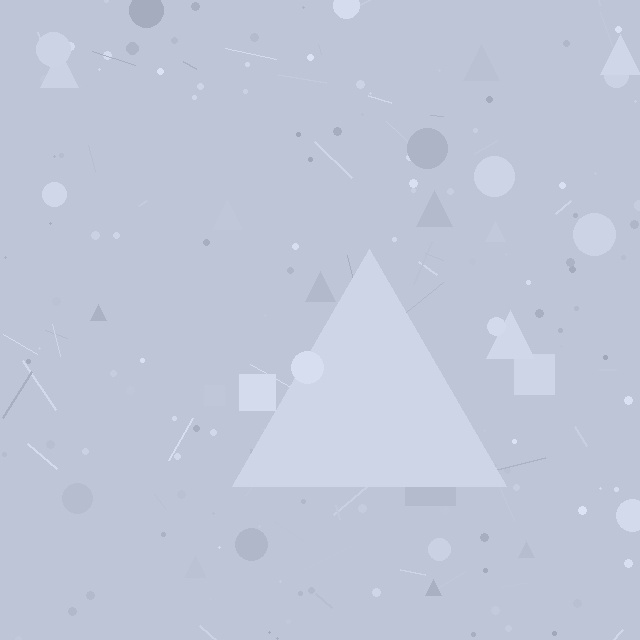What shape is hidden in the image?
A triangle is hidden in the image.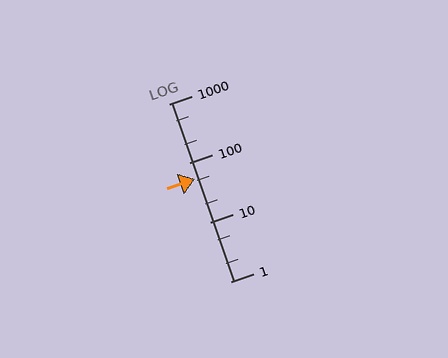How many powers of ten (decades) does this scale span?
The scale spans 3 decades, from 1 to 1000.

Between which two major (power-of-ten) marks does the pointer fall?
The pointer is between 10 and 100.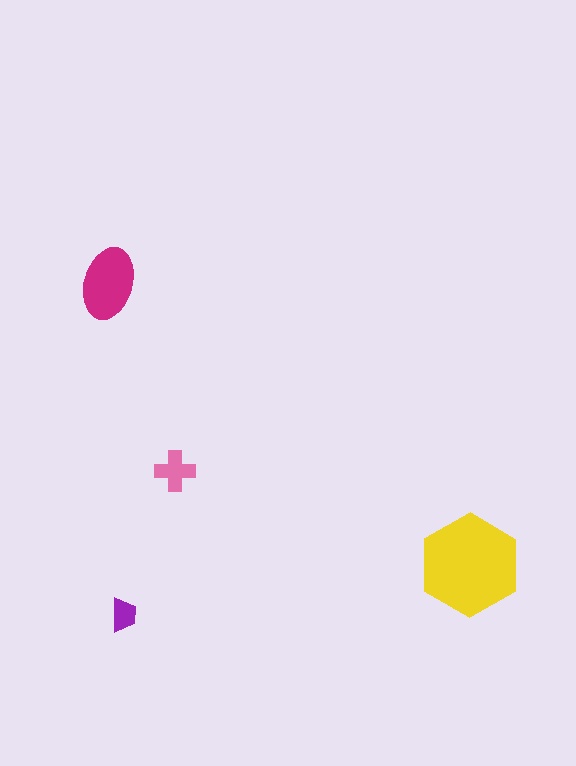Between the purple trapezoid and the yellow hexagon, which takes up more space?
The yellow hexagon.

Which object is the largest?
The yellow hexagon.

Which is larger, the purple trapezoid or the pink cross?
The pink cross.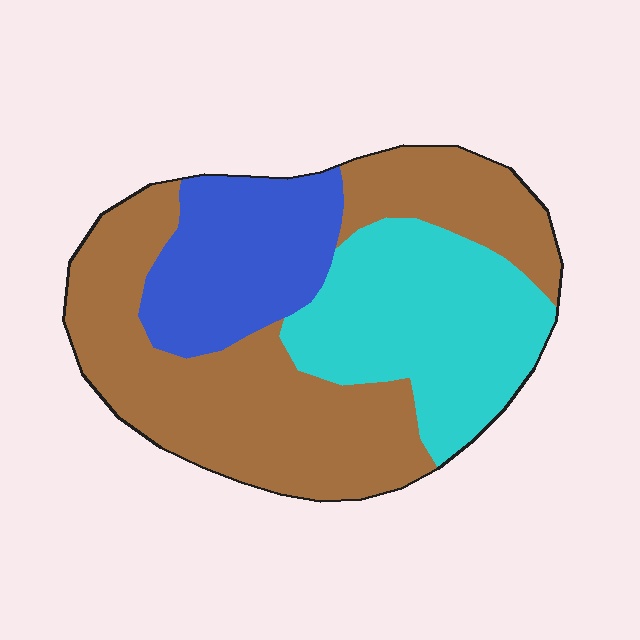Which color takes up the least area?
Blue, at roughly 20%.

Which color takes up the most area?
Brown, at roughly 50%.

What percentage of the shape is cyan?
Cyan covers around 30% of the shape.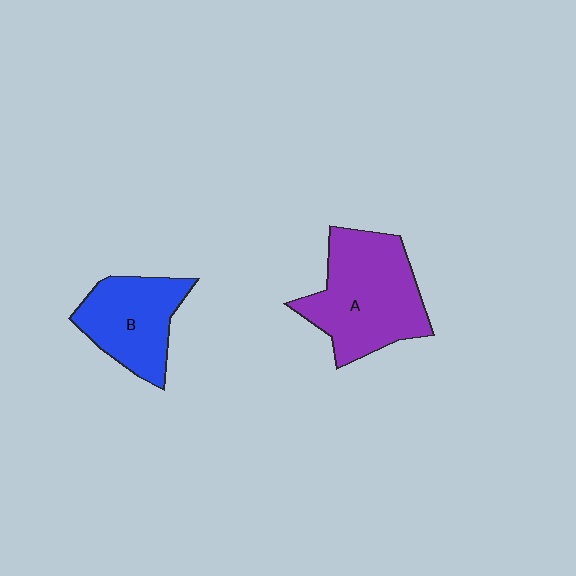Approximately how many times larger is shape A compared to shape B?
Approximately 1.4 times.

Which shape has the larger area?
Shape A (purple).